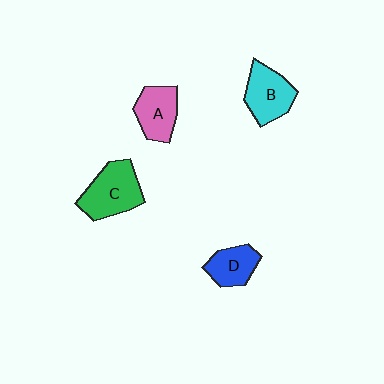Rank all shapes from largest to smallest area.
From largest to smallest: C (green), B (cyan), A (pink), D (blue).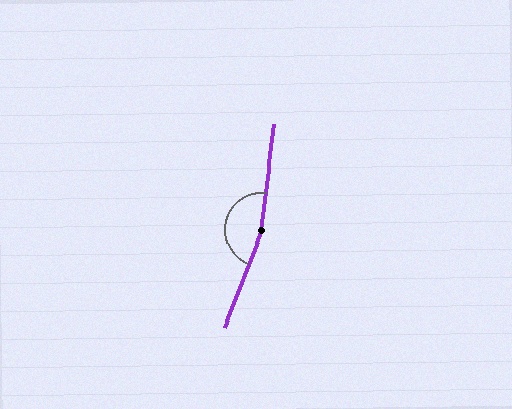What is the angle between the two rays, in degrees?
Approximately 166 degrees.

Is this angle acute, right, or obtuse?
It is obtuse.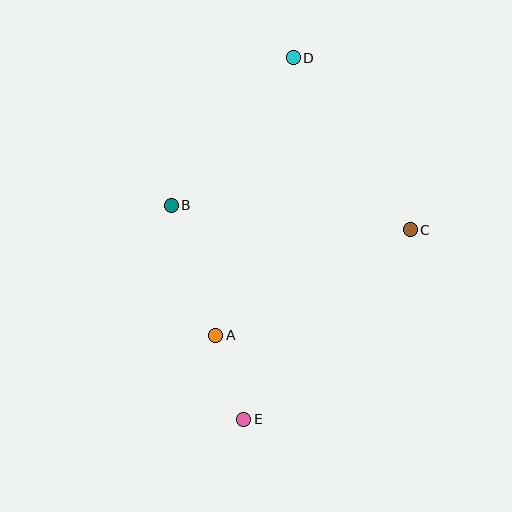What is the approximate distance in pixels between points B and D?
The distance between B and D is approximately 191 pixels.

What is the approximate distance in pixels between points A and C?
The distance between A and C is approximately 221 pixels.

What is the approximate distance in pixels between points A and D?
The distance between A and D is approximately 288 pixels.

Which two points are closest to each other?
Points A and E are closest to each other.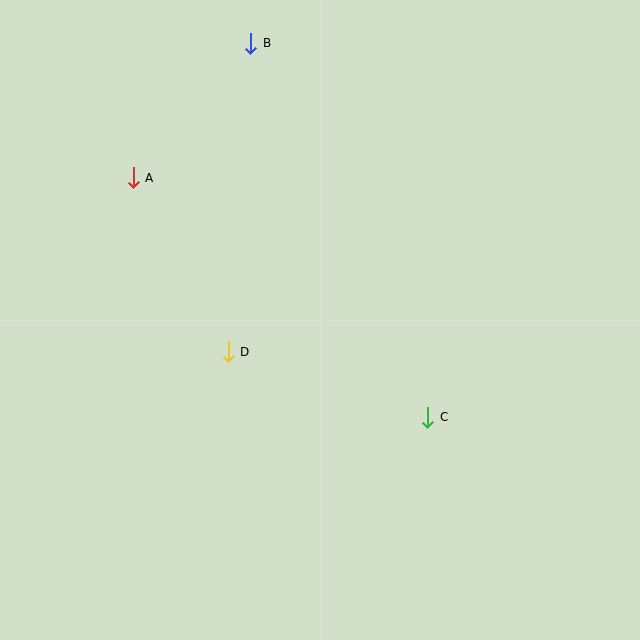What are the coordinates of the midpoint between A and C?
The midpoint between A and C is at (281, 297).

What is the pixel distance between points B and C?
The distance between B and C is 414 pixels.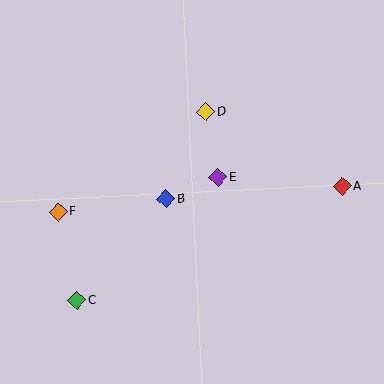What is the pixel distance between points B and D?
The distance between B and D is 96 pixels.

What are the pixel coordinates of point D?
Point D is at (206, 112).